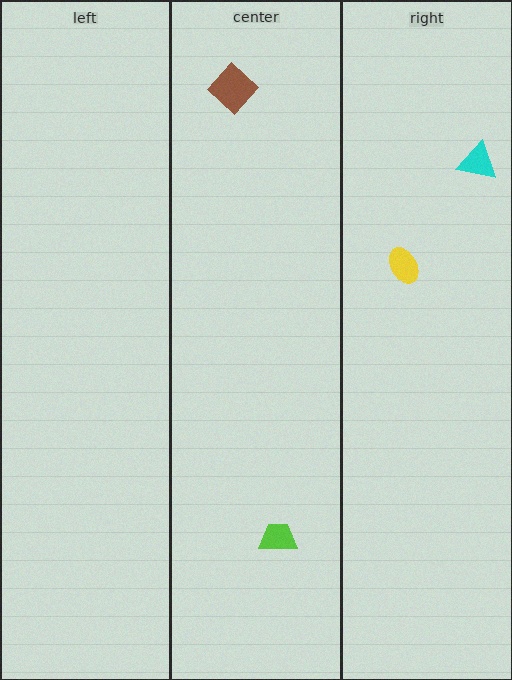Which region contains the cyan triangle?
The right region.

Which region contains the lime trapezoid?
The center region.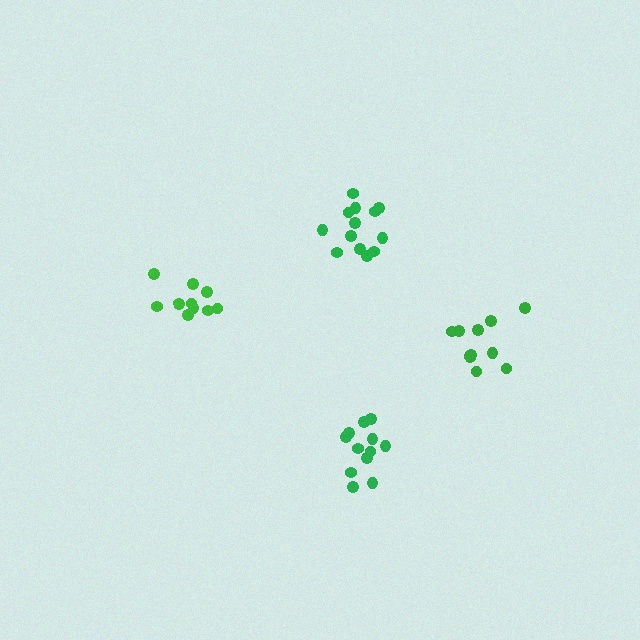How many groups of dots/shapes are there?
There are 4 groups.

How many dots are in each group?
Group 1: 12 dots, Group 2: 13 dots, Group 3: 10 dots, Group 4: 10 dots (45 total).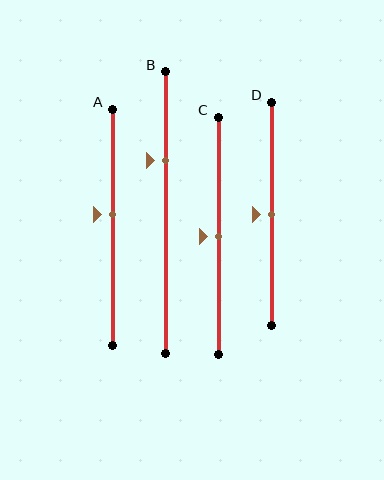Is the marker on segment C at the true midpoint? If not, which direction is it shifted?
Yes, the marker on segment C is at the true midpoint.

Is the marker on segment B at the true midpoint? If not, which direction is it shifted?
No, the marker on segment B is shifted upward by about 18% of the segment length.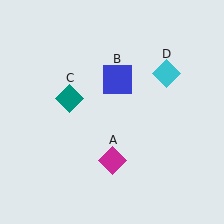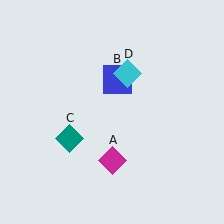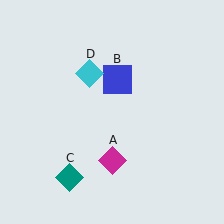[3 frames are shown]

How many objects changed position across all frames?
2 objects changed position: teal diamond (object C), cyan diamond (object D).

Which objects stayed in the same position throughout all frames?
Magenta diamond (object A) and blue square (object B) remained stationary.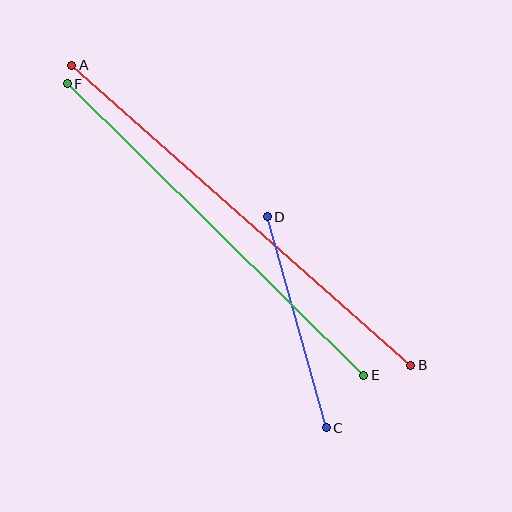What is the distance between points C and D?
The distance is approximately 219 pixels.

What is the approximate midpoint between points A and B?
The midpoint is at approximately (241, 215) pixels.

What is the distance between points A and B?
The distance is approximately 453 pixels.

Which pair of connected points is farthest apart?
Points A and B are farthest apart.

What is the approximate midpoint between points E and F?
The midpoint is at approximately (215, 230) pixels.